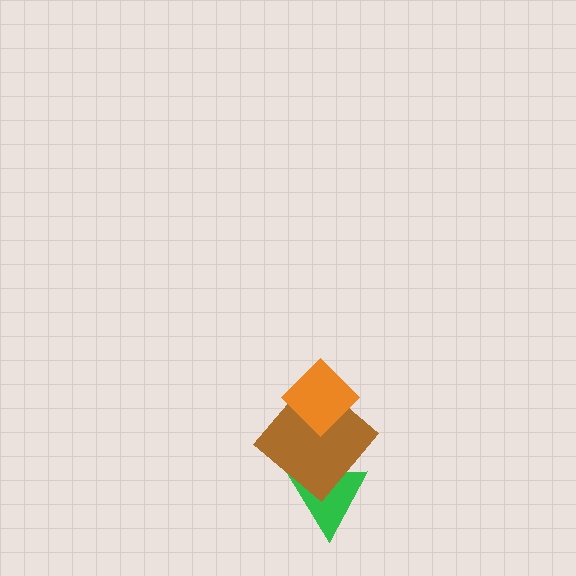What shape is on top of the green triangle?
The brown diamond is on top of the green triangle.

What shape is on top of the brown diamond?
The orange diamond is on top of the brown diamond.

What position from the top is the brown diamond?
The brown diamond is 2nd from the top.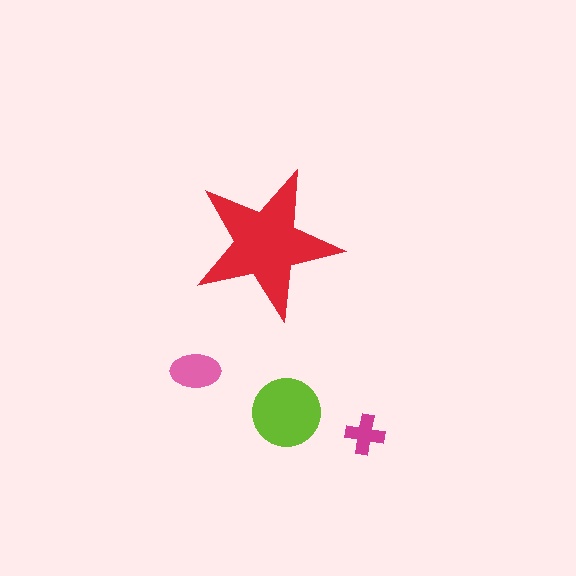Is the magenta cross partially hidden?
No, the magenta cross is fully visible.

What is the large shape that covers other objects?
A red star.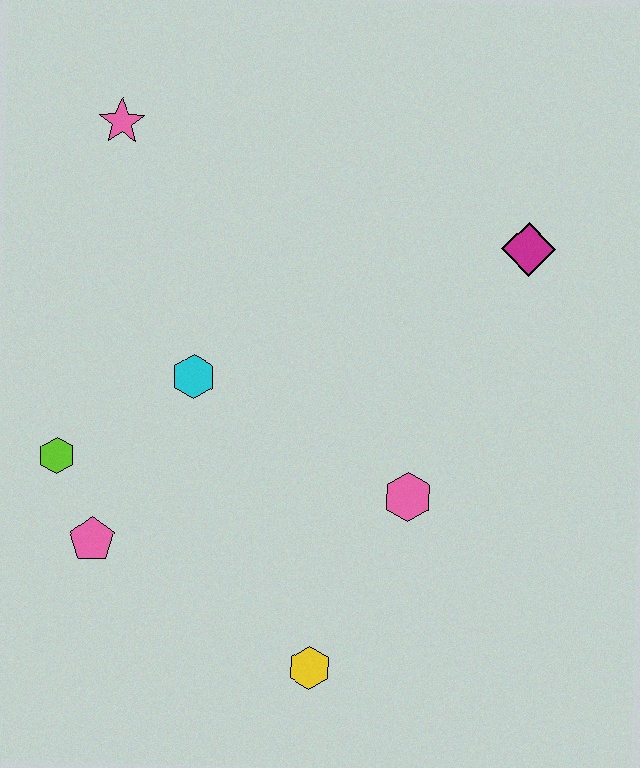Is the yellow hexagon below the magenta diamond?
Yes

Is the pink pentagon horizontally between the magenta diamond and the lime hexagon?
Yes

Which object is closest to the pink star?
The cyan hexagon is closest to the pink star.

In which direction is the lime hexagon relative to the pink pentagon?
The lime hexagon is above the pink pentagon.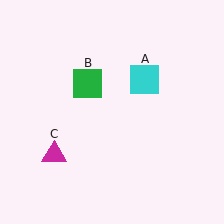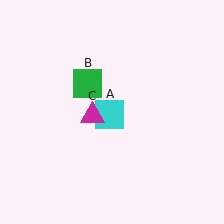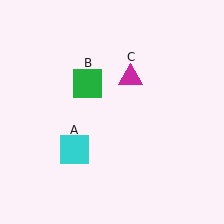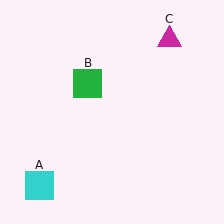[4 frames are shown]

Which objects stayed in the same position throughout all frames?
Green square (object B) remained stationary.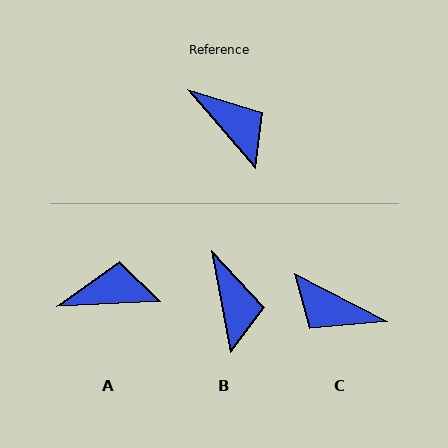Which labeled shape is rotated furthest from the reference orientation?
C, about 158 degrees away.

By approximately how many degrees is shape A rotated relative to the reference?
Approximately 52 degrees counter-clockwise.